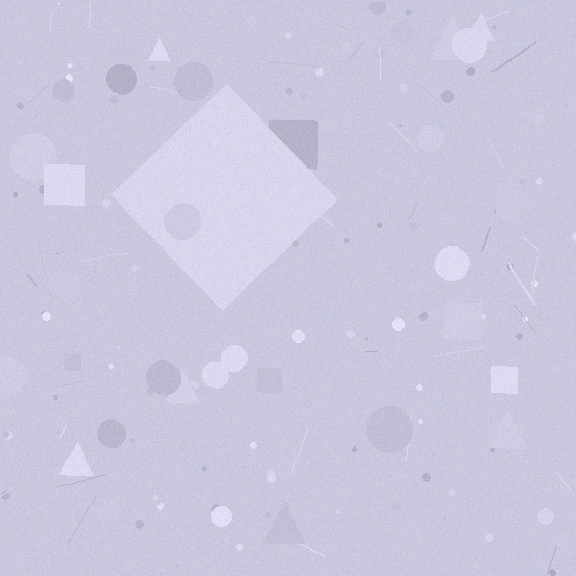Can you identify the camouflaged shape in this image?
The camouflaged shape is a diamond.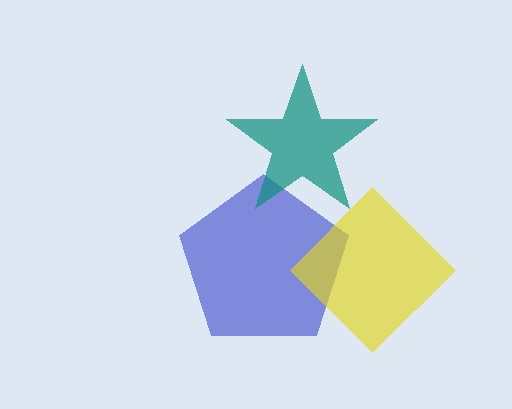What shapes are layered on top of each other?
The layered shapes are: a blue pentagon, a yellow diamond, a teal star.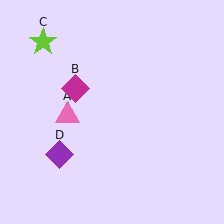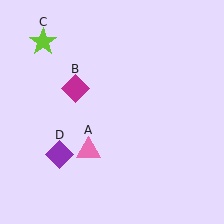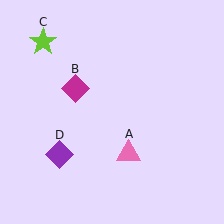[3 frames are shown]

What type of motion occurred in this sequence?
The pink triangle (object A) rotated counterclockwise around the center of the scene.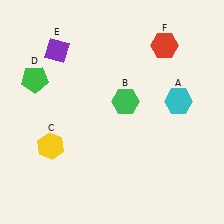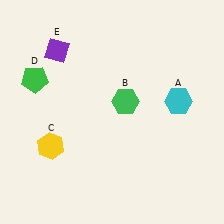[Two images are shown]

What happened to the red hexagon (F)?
The red hexagon (F) was removed in Image 2. It was in the top-right area of Image 1.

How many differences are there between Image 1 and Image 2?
There is 1 difference between the two images.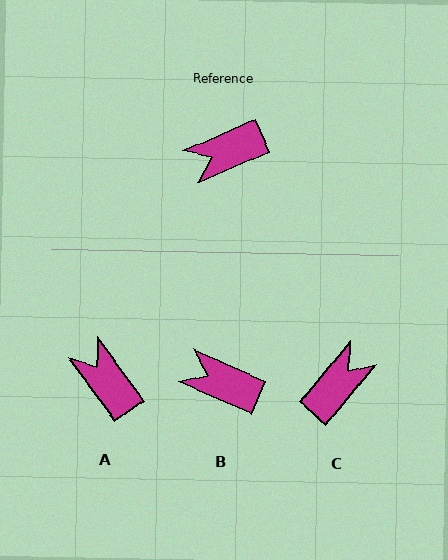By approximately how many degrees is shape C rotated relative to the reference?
Approximately 153 degrees clockwise.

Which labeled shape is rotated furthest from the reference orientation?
C, about 153 degrees away.